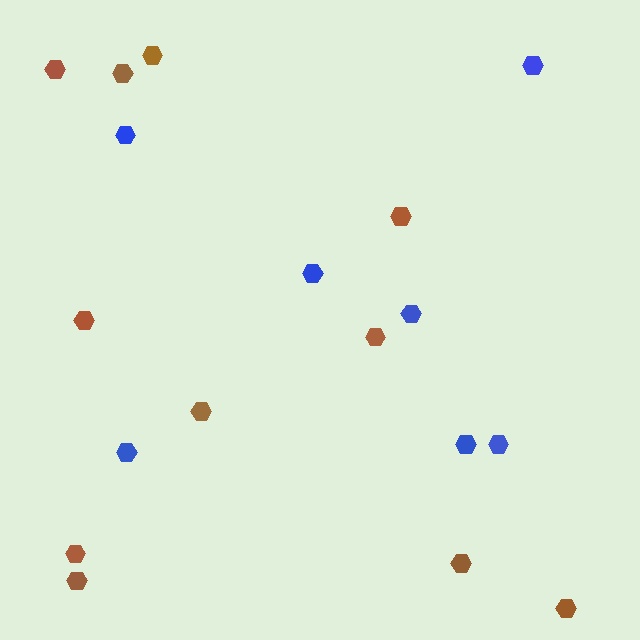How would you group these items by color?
There are 2 groups: one group of blue hexagons (7) and one group of brown hexagons (11).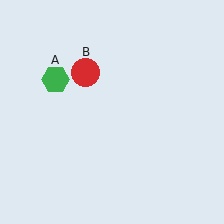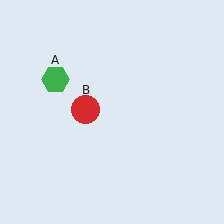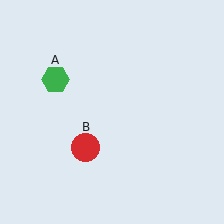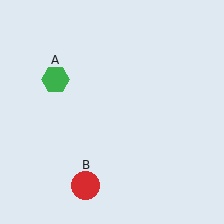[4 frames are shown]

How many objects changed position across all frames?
1 object changed position: red circle (object B).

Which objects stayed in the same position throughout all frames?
Green hexagon (object A) remained stationary.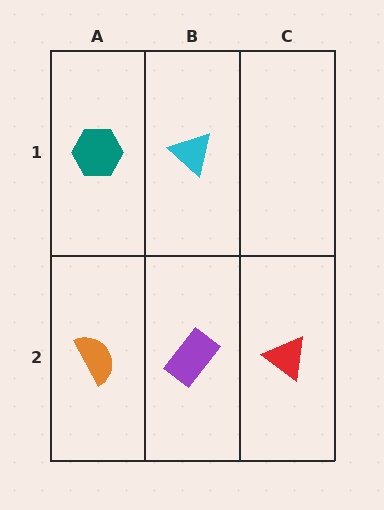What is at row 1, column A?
A teal hexagon.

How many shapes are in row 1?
2 shapes.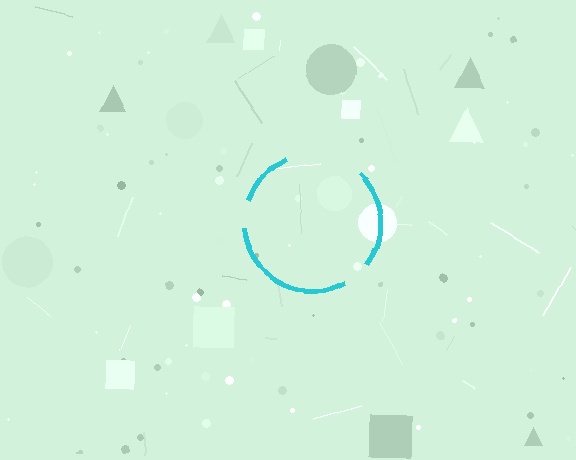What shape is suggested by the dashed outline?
The dashed outline suggests a circle.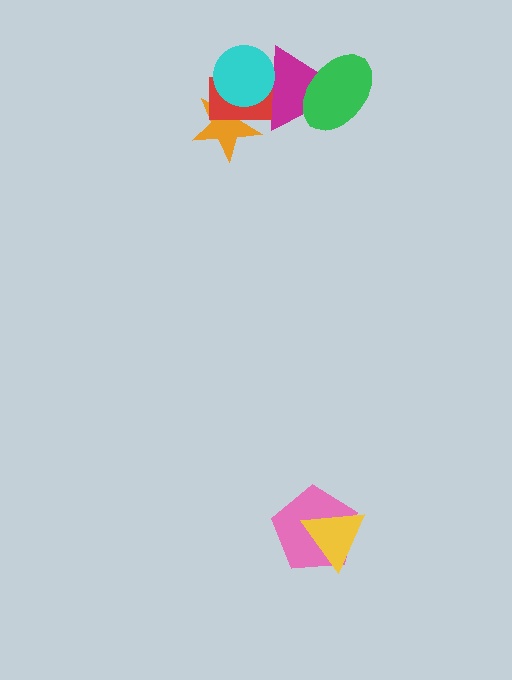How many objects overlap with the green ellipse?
1 object overlaps with the green ellipse.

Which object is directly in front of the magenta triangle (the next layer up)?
The cyan circle is directly in front of the magenta triangle.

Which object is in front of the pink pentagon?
The yellow triangle is in front of the pink pentagon.